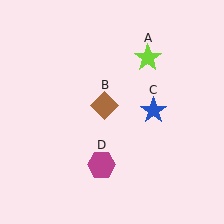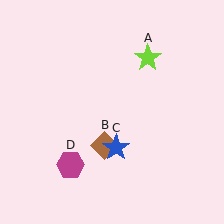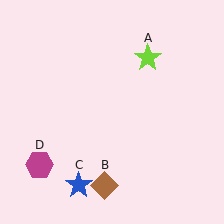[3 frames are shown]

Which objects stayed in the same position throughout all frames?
Lime star (object A) remained stationary.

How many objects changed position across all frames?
3 objects changed position: brown diamond (object B), blue star (object C), magenta hexagon (object D).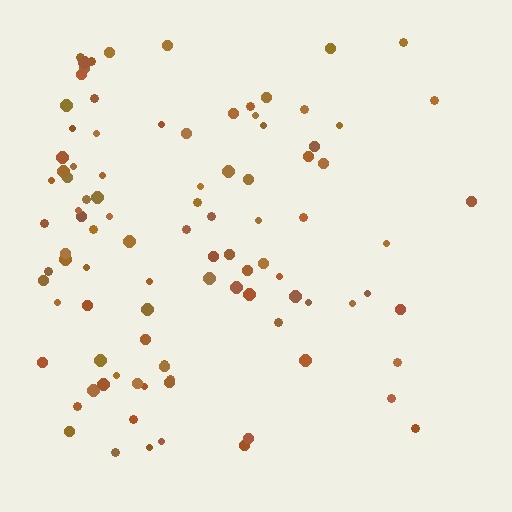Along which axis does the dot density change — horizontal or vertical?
Horizontal.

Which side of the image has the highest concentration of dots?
The left.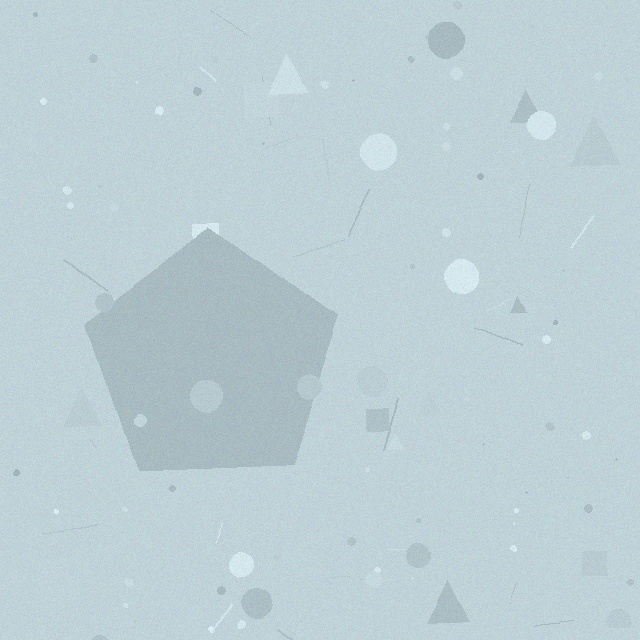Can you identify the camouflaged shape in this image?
The camouflaged shape is a pentagon.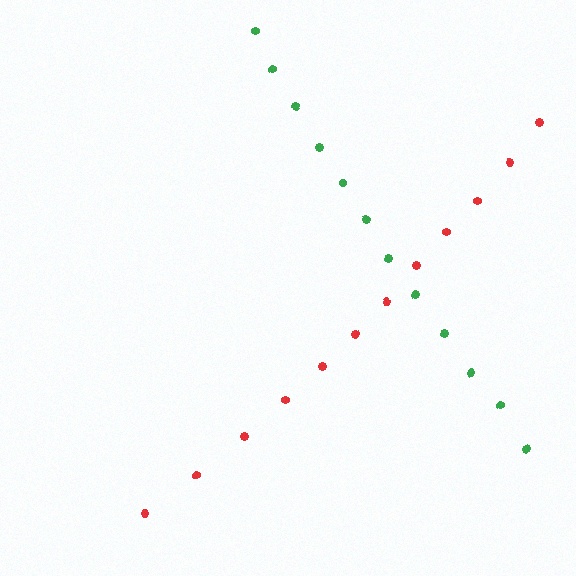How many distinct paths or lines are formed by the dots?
There are 2 distinct paths.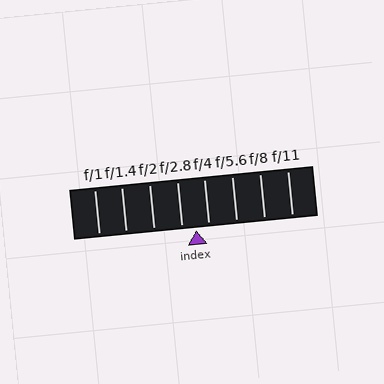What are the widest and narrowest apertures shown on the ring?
The widest aperture shown is f/1 and the narrowest is f/11.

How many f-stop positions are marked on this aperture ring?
There are 8 f-stop positions marked.